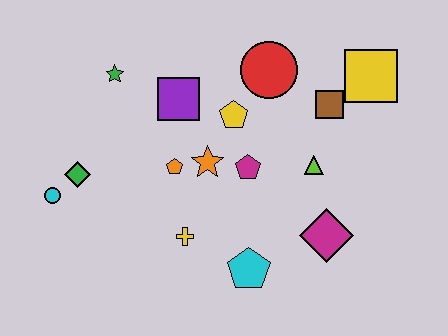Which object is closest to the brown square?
The yellow square is closest to the brown square.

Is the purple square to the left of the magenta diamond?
Yes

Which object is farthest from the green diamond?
The yellow square is farthest from the green diamond.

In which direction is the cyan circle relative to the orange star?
The cyan circle is to the left of the orange star.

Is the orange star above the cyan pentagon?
Yes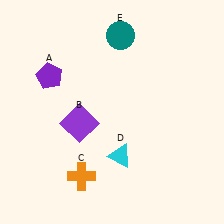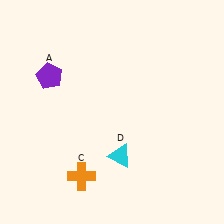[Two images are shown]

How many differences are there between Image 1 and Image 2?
There are 2 differences between the two images.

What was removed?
The teal circle (E), the purple square (B) were removed in Image 2.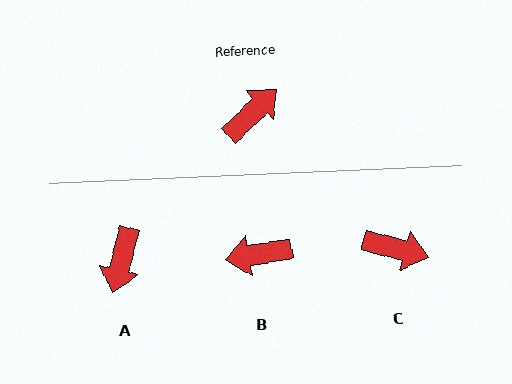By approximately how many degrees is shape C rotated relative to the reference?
Approximately 59 degrees clockwise.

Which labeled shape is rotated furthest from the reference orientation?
A, about 149 degrees away.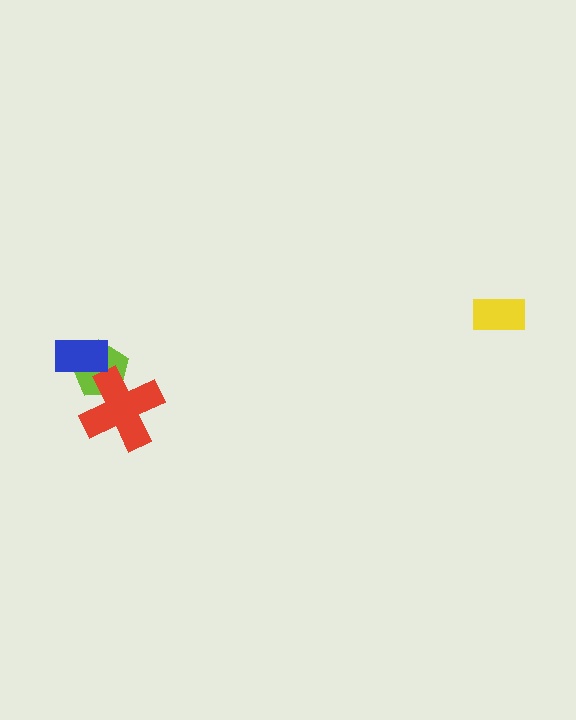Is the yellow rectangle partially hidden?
No, no other shape covers it.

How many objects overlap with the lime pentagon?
2 objects overlap with the lime pentagon.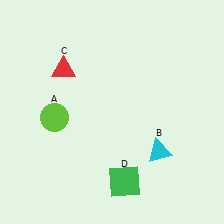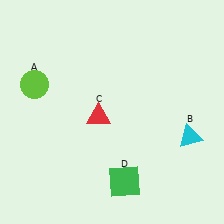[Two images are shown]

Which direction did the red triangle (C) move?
The red triangle (C) moved down.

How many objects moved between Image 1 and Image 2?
3 objects moved between the two images.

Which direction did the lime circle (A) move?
The lime circle (A) moved up.